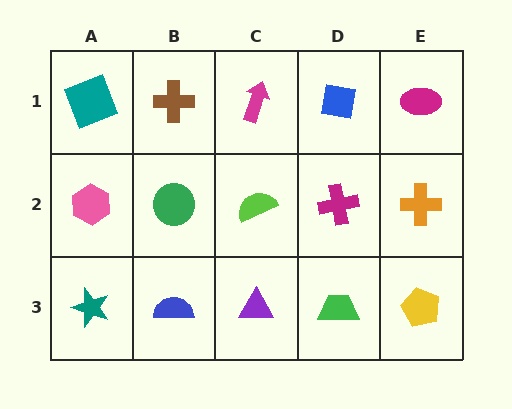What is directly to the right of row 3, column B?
A purple triangle.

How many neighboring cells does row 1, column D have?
3.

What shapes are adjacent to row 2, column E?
A magenta ellipse (row 1, column E), a yellow pentagon (row 3, column E), a magenta cross (row 2, column D).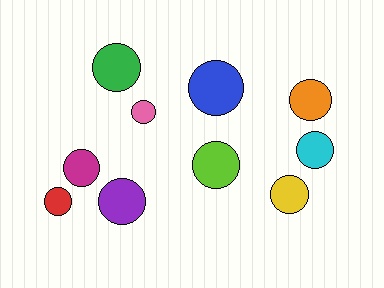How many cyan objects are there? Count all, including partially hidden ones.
There is 1 cyan object.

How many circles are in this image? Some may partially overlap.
There are 10 circles.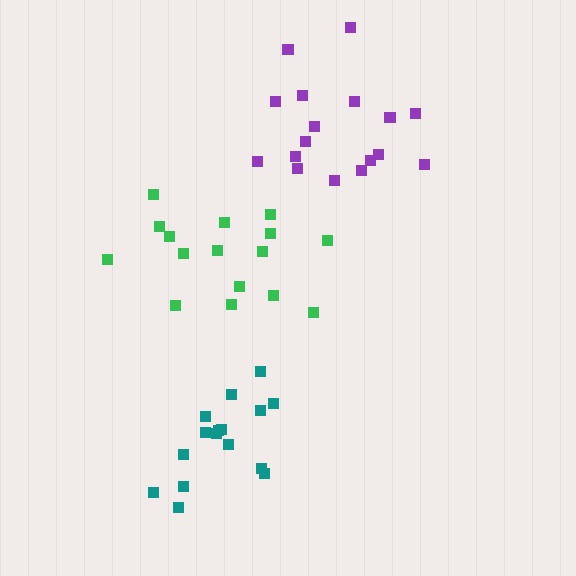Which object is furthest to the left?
The teal cluster is leftmost.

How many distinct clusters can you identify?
There are 3 distinct clusters.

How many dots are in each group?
Group 1: 16 dots, Group 2: 16 dots, Group 3: 17 dots (49 total).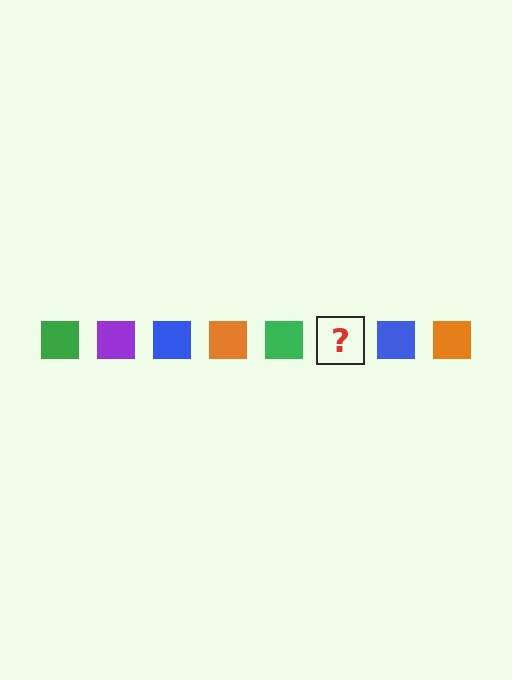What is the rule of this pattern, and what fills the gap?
The rule is that the pattern cycles through green, purple, blue, orange squares. The gap should be filled with a purple square.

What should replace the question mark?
The question mark should be replaced with a purple square.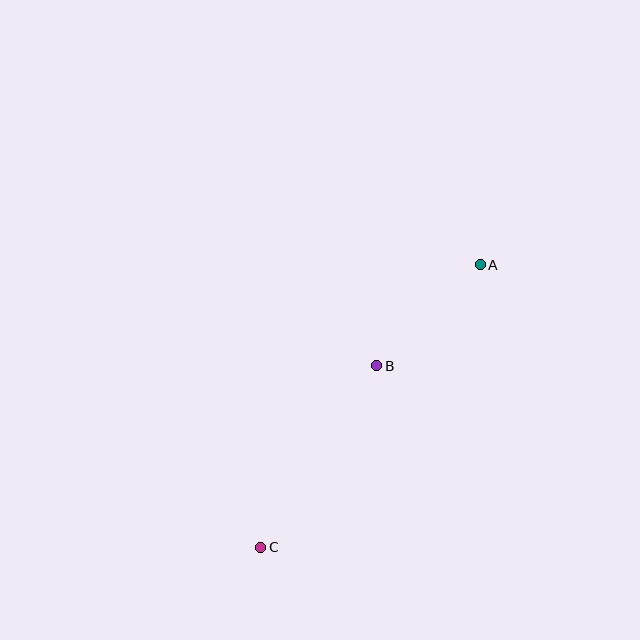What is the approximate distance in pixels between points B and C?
The distance between B and C is approximately 215 pixels.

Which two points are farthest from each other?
Points A and C are farthest from each other.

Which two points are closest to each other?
Points A and B are closest to each other.